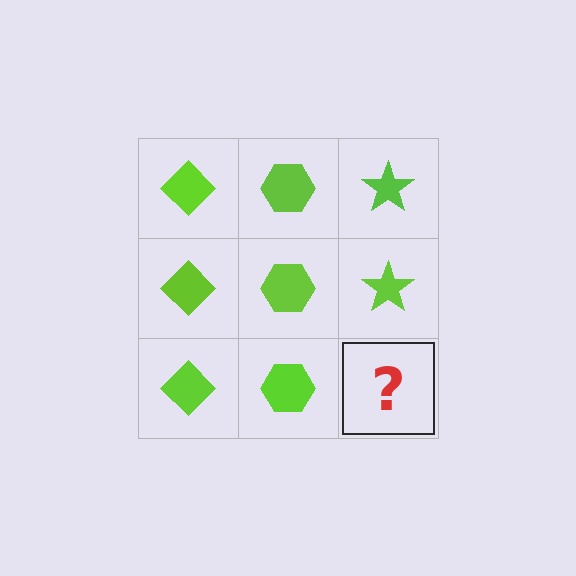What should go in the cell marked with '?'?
The missing cell should contain a lime star.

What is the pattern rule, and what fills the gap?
The rule is that each column has a consistent shape. The gap should be filled with a lime star.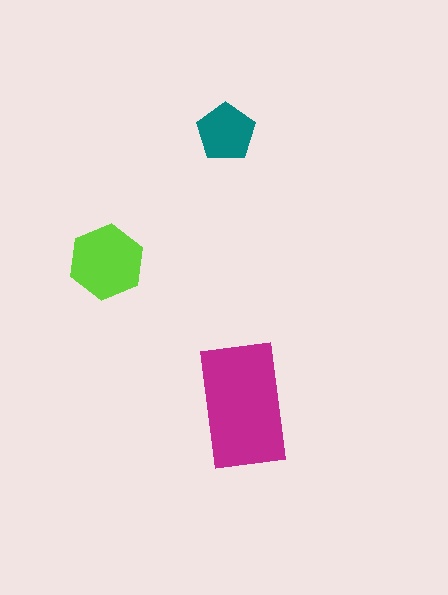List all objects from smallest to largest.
The teal pentagon, the lime hexagon, the magenta rectangle.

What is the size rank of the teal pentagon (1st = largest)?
3rd.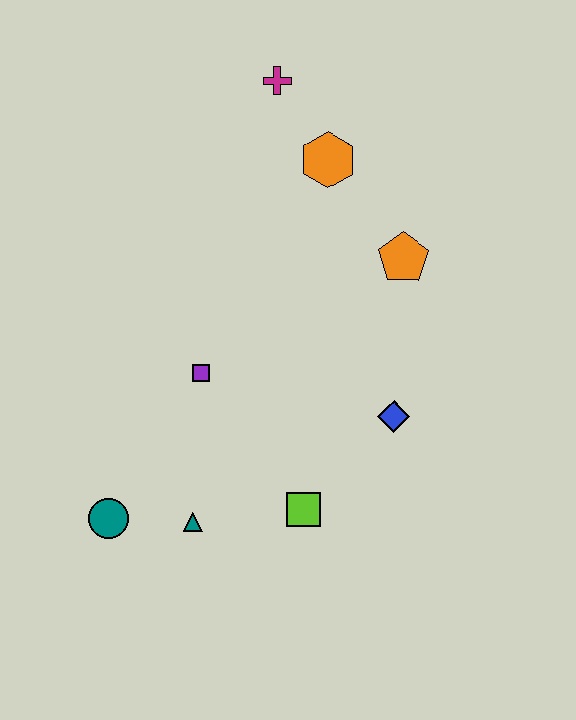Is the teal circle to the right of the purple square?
No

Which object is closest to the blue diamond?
The lime square is closest to the blue diamond.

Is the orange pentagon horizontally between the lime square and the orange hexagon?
No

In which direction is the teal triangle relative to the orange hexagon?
The teal triangle is below the orange hexagon.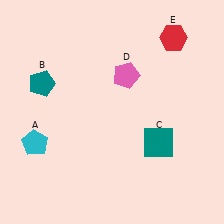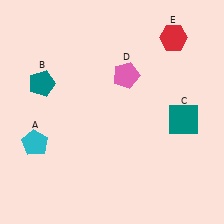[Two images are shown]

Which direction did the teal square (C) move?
The teal square (C) moved right.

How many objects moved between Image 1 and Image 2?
1 object moved between the two images.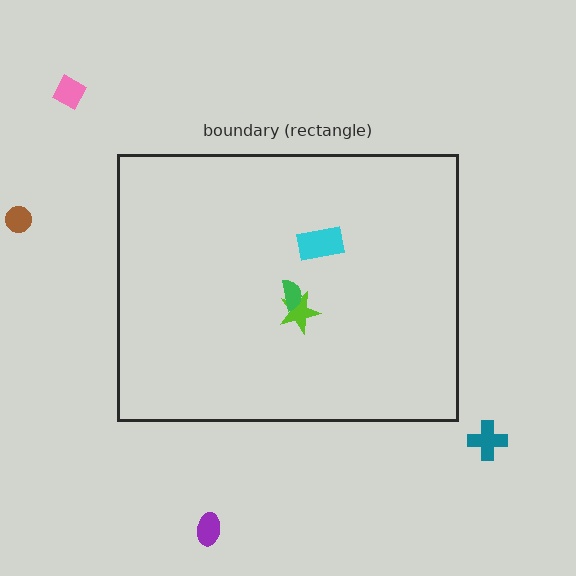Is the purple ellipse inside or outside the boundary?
Outside.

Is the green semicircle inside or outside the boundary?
Inside.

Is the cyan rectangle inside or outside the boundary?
Inside.